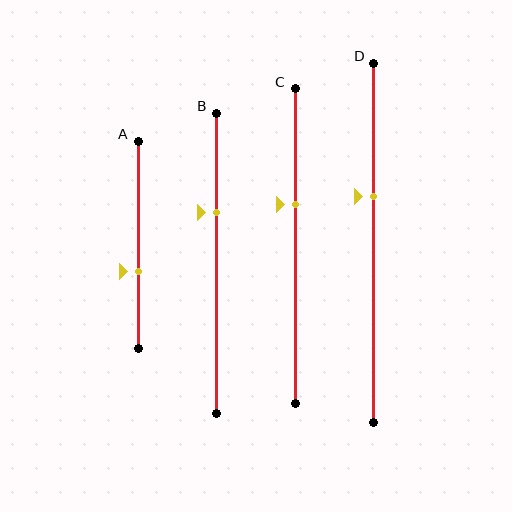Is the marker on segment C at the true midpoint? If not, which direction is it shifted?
No, the marker on segment C is shifted upward by about 13% of the segment length.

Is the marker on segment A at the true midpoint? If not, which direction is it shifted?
No, the marker on segment A is shifted downward by about 13% of the segment length.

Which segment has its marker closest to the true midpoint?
Segment D has its marker closest to the true midpoint.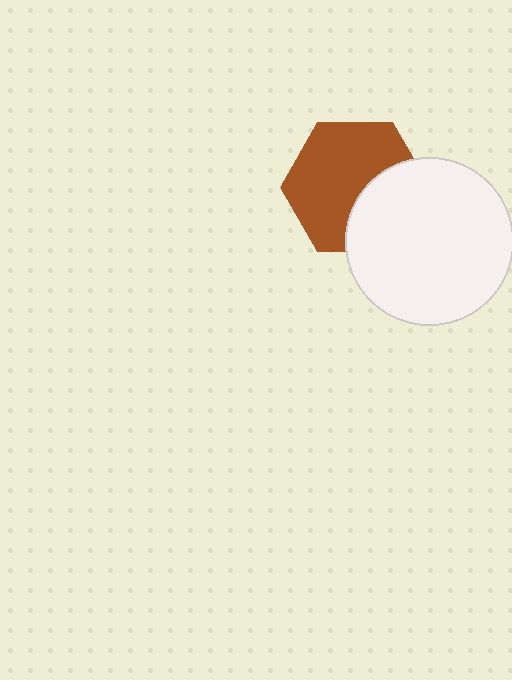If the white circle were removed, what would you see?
You would see the complete brown hexagon.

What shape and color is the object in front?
The object in front is a white circle.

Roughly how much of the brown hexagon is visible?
Most of it is visible (roughly 65%).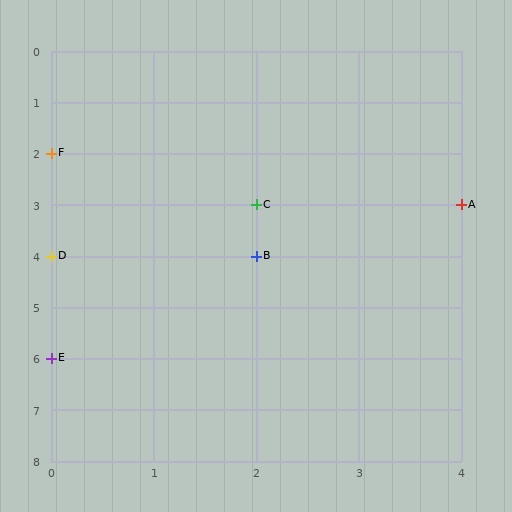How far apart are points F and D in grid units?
Points F and D are 2 rows apart.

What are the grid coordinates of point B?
Point B is at grid coordinates (2, 4).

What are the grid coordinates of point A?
Point A is at grid coordinates (4, 3).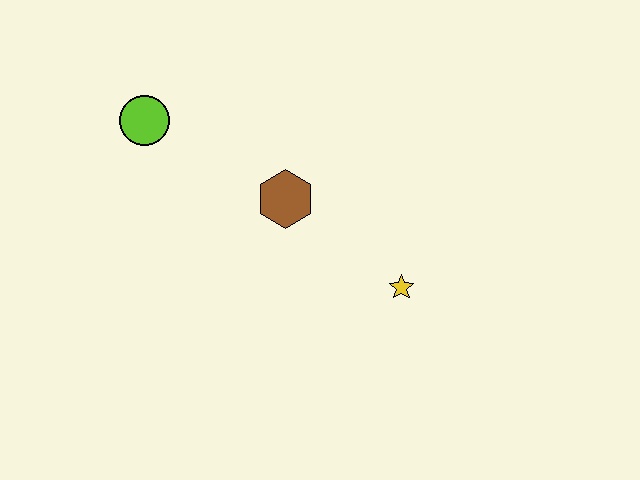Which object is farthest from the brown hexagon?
The lime circle is farthest from the brown hexagon.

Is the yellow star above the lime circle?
No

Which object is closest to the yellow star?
The brown hexagon is closest to the yellow star.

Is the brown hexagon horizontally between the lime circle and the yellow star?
Yes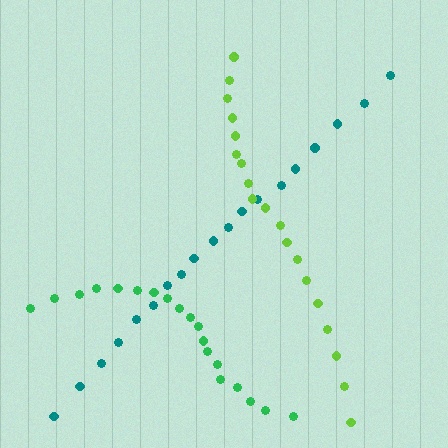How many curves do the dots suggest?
There are 3 distinct paths.